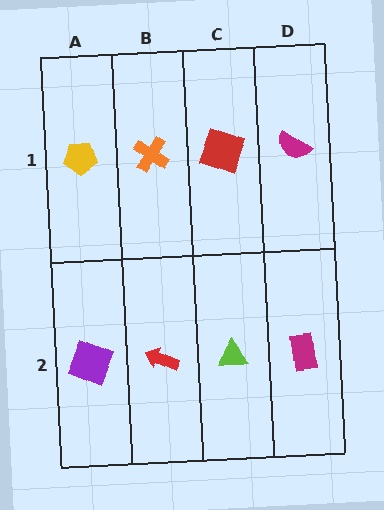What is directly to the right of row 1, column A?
An orange cross.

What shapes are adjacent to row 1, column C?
A lime triangle (row 2, column C), an orange cross (row 1, column B), a magenta semicircle (row 1, column D).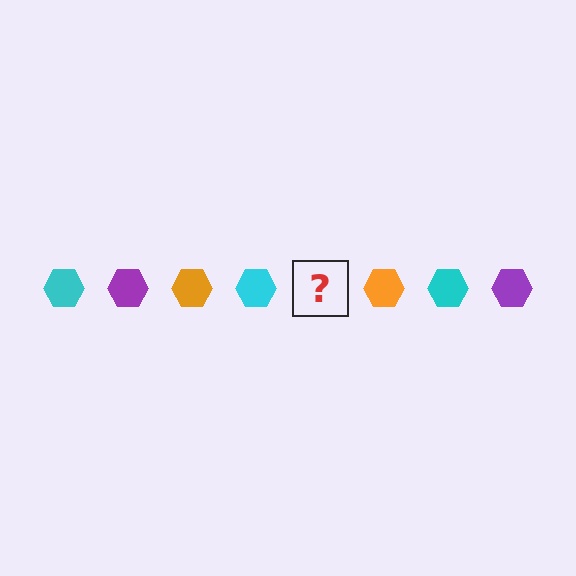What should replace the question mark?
The question mark should be replaced with a purple hexagon.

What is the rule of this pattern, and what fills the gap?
The rule is that the pattern cycles through cyan, purple, orange hexagons. The gap should be filled with a purple hexagon.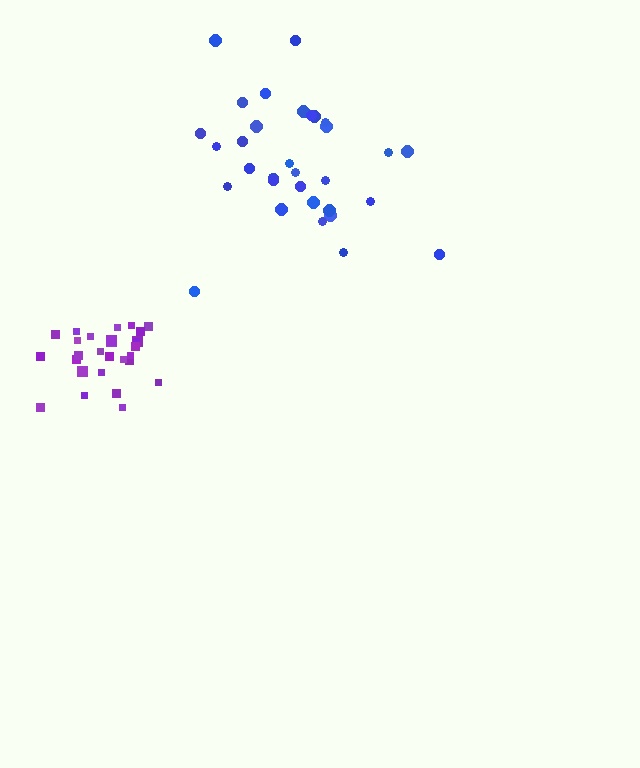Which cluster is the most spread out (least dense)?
Blue.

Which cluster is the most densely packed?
Purple.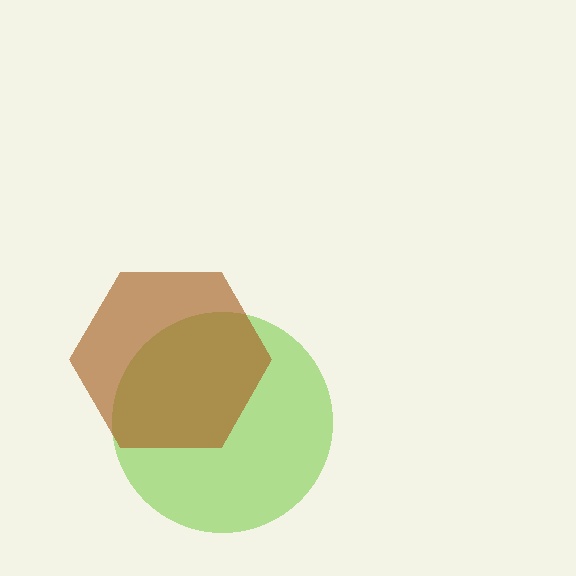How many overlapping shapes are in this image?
There are 2 overlapping shapes in the image.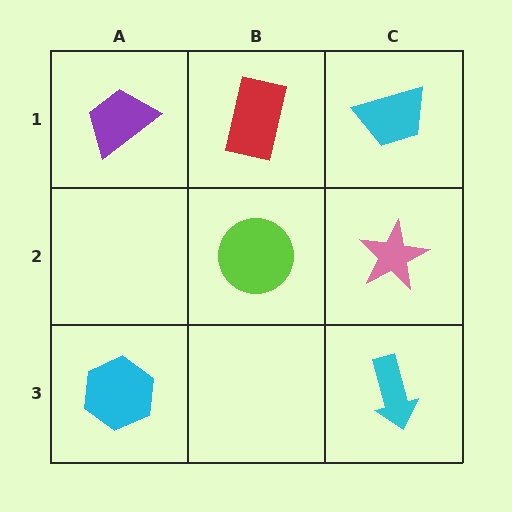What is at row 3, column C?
A cyan arrow.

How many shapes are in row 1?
3 shapes.